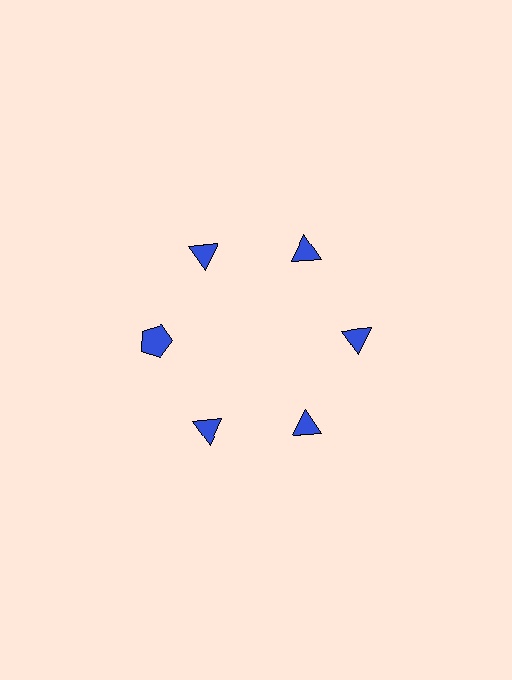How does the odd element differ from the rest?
It has a different shape: pentagon instead of triangle.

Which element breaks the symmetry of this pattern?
The blue pentagon at roughly the 9 o'clock position breaks the symmetry. All other shapes are blue triangles.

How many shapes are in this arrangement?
There are 6 shapes arranged in a ring pattern.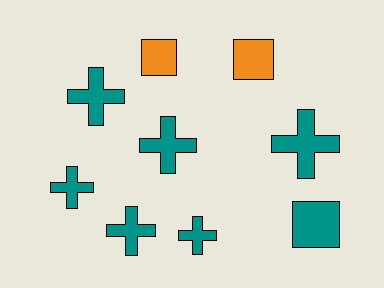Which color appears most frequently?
Teal, with 7 objects.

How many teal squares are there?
There is 1 teal square.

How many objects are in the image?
There are 9 objects.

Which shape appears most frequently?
Cross, with 6 objects.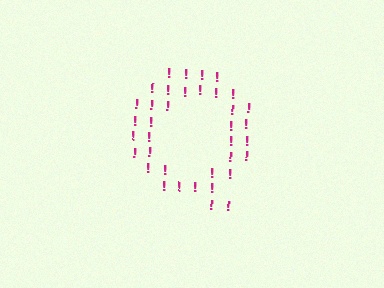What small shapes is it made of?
It is made of small exclamation marks.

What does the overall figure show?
The overall figure shows the letter Q.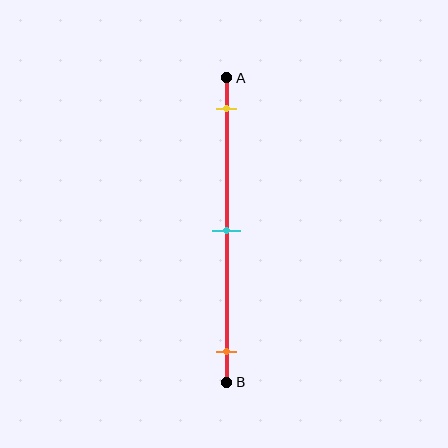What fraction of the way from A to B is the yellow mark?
The yellow mark is approximately 10% (0.1) of the way from A to B.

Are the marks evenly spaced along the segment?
Yes, the marks are approximately evenly spaced.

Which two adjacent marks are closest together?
The yellow and cyan marks are the closest adjacent pair.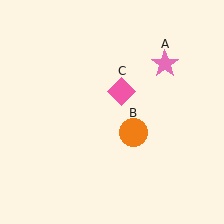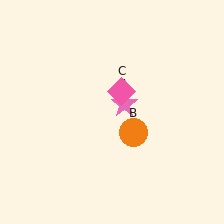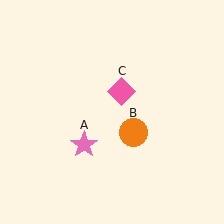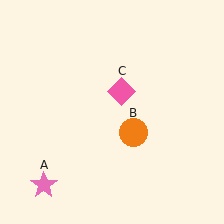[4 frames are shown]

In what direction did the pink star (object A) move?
The pink star (object A) moved down and to the left.